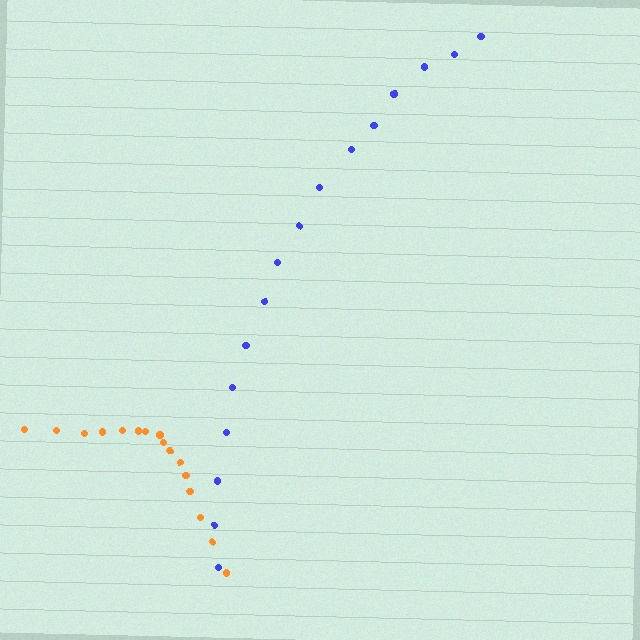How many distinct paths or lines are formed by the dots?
There are 2 distinct paths.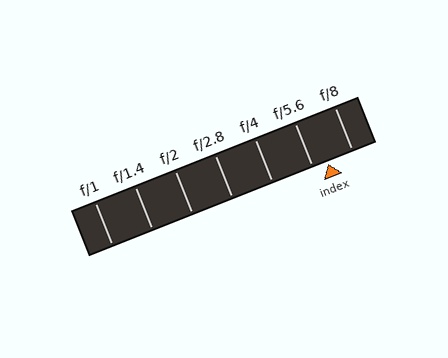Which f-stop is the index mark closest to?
The index mark is closest to f/5.6.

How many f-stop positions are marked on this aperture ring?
There are 7 f-stop positions marked.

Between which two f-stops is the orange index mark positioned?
The index mark is between f/5.6 and f/8.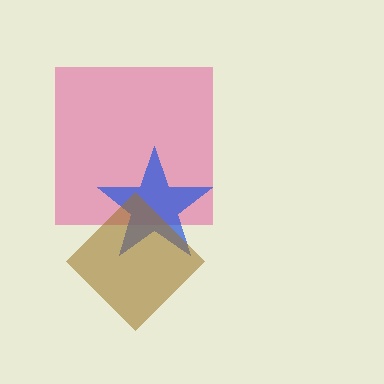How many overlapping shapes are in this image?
There are 3 overlapping shapes in the image.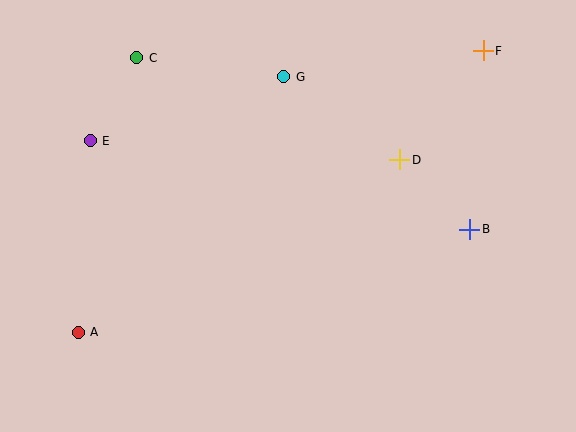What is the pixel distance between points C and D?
The distance between C and D is 282 pixels.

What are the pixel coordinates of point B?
Point B is at (470, 229).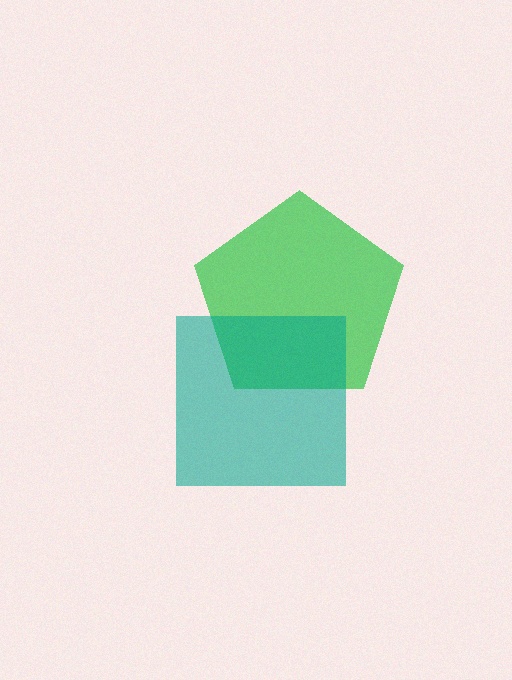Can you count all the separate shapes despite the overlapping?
Yes, there are 2 separate shapes.